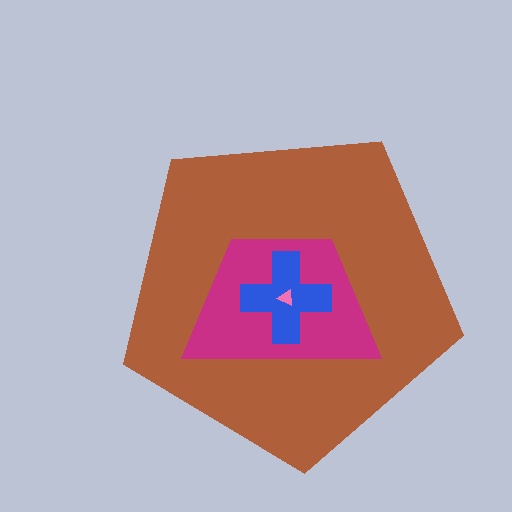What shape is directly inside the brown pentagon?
The magenta trapezoid.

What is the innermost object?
The pink triangle.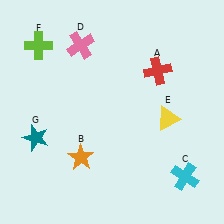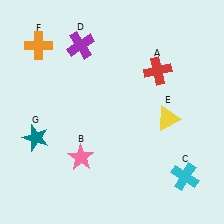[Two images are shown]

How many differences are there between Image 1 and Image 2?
There are 3 differences between the two images.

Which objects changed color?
B changed from orange to pink. D changed from pink to purple. F changed from lime to orange.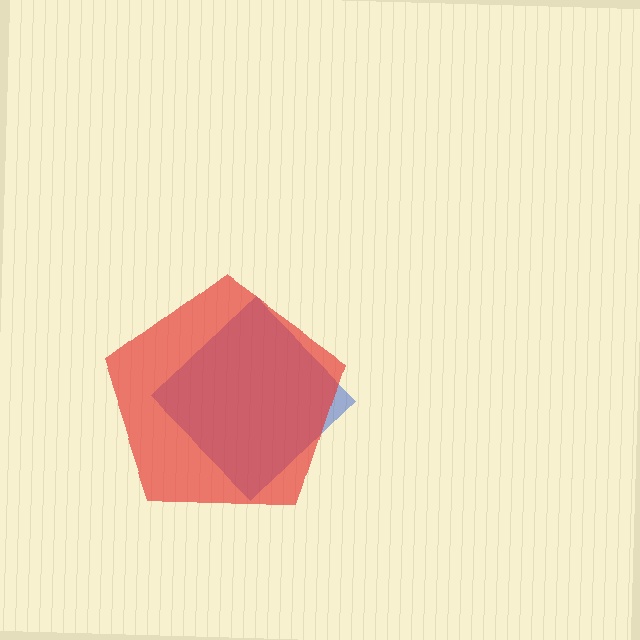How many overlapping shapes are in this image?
There are 2 overlapping shapes in the image.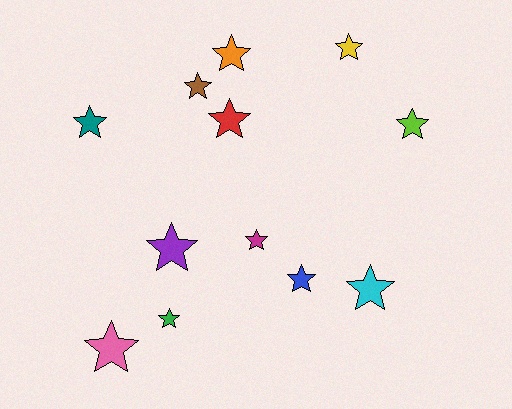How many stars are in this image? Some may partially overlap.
There are 12 stars.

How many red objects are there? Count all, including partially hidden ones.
There is 1 red object.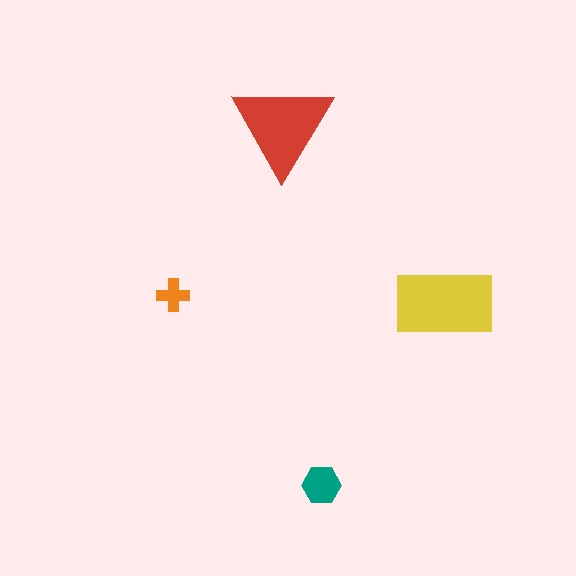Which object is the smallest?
The orange cross.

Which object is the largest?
The yellow rectangle.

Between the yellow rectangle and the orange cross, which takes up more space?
The yellow rectangle.